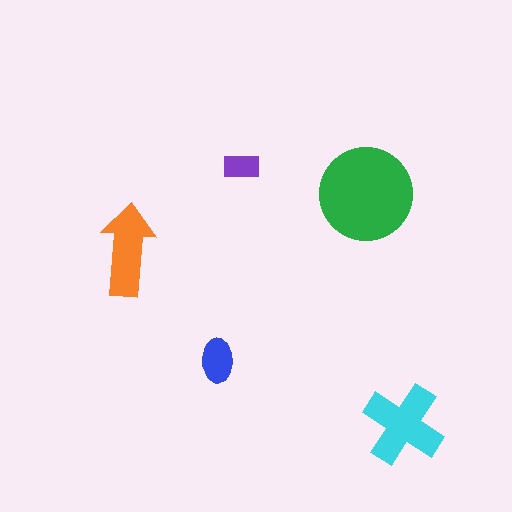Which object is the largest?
The green circle.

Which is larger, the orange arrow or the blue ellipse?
The orange arrow.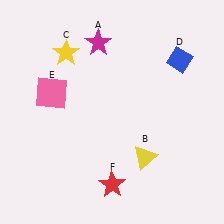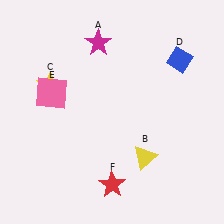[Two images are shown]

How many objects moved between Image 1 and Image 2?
1 object moved between the two images.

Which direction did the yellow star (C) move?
The yellow star (C) moved down.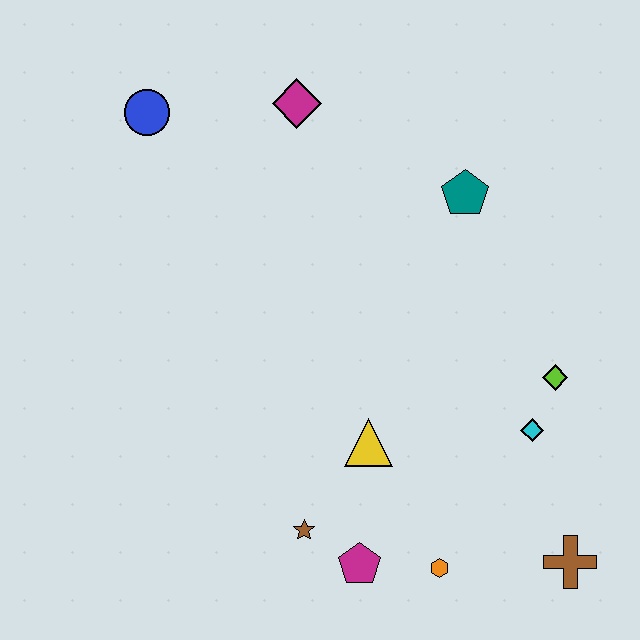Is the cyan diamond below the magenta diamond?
Yes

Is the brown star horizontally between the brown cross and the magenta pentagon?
No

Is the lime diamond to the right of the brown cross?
No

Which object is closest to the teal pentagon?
The magenta diamond is closest to the teal pentagon.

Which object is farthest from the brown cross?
The blue circle is farthest from the brown cross.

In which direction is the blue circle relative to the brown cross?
The blue circle is above the brown cross.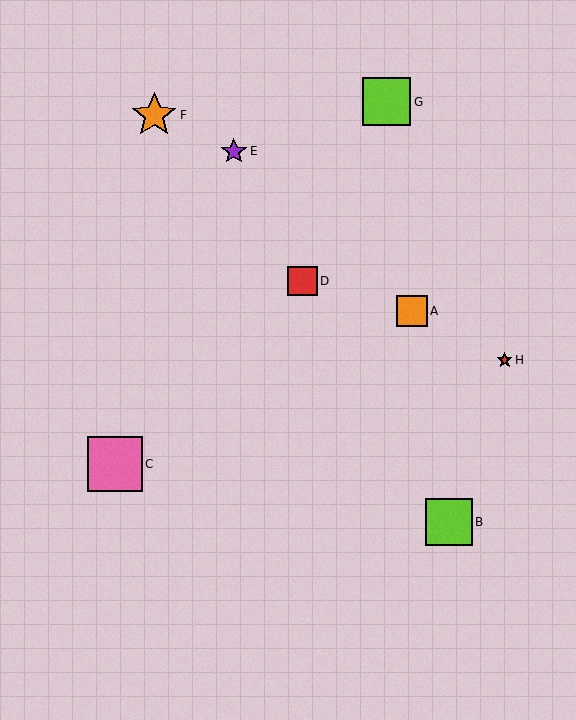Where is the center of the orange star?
The center of the orange star is at (154, 115).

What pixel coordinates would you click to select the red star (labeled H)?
Click at (505, 360) to select the red star H.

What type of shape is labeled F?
Shape F is an orange star.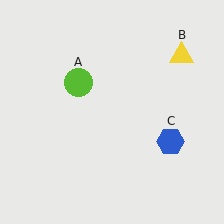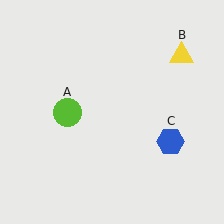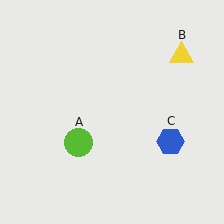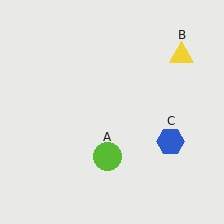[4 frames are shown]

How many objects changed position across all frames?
1 object changed position: lime circle (object A).